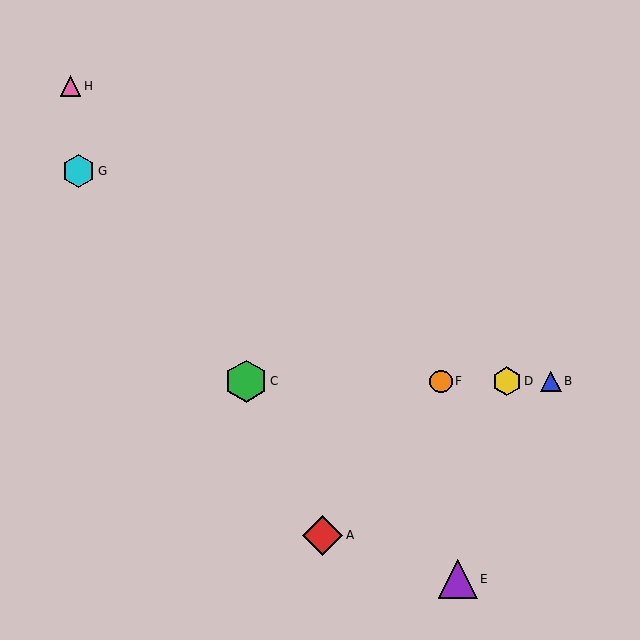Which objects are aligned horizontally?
Objects B, C, D, F are aligned horizontally.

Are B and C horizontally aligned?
Yes, both are at y≈381.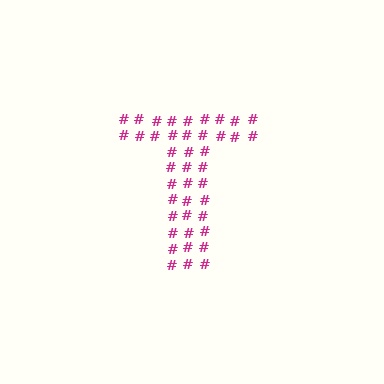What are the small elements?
The small elements are hash symbols.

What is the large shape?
The large shape is the letter T.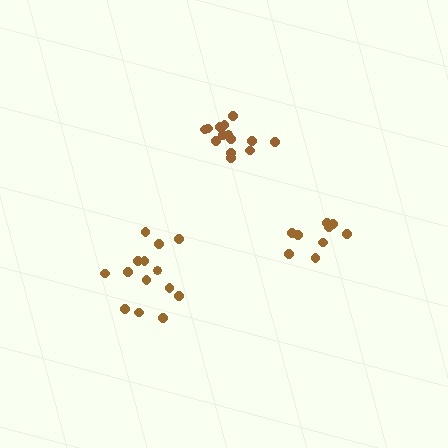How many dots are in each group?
Group 1: 14 dots, Group 2: 14 dots, Group 3: 9 dots (37 total).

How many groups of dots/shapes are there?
There are 3 groups.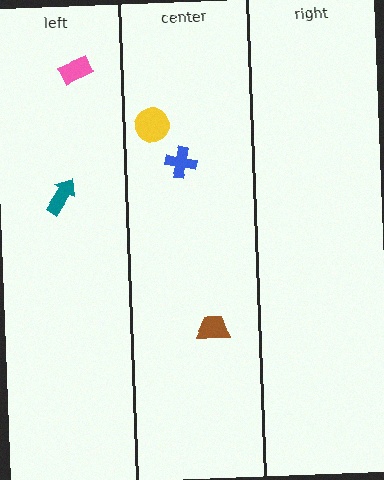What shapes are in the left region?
The teal arrow, the pink rectangle.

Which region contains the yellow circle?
The center region.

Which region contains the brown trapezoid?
The center region.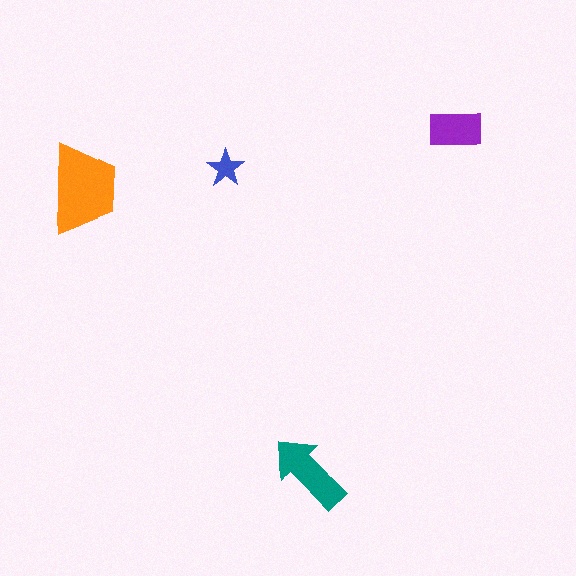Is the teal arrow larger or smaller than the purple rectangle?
Larger.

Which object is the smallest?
The blue star.